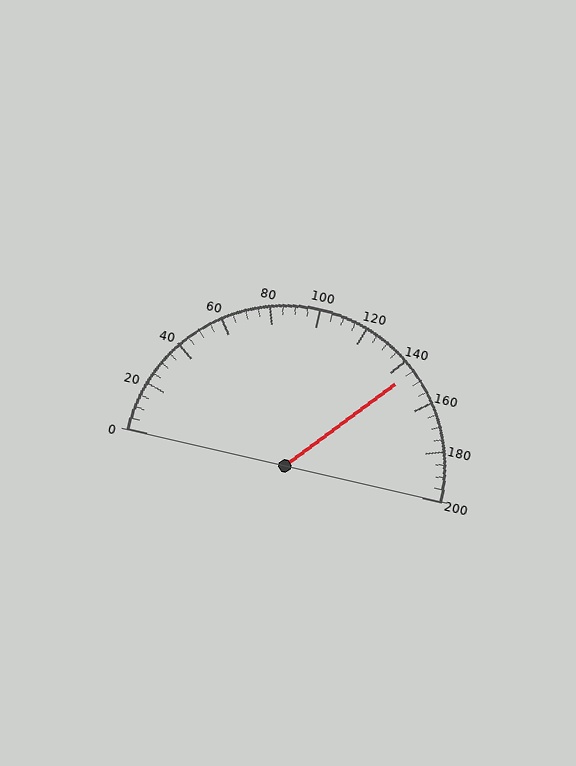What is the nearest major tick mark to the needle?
The nearest major tick mark is 140.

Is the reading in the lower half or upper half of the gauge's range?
The reading is in the upper half of the range (0 to 200).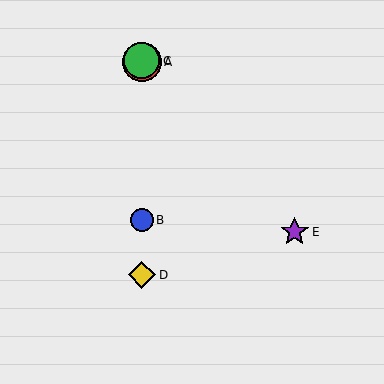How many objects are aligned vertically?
4 objects (A, B, C, D) are aligned vertically.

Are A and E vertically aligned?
No, A is at x≈142 and E is at x≈295.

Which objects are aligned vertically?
Objects A, B, C, D are aligned vertically.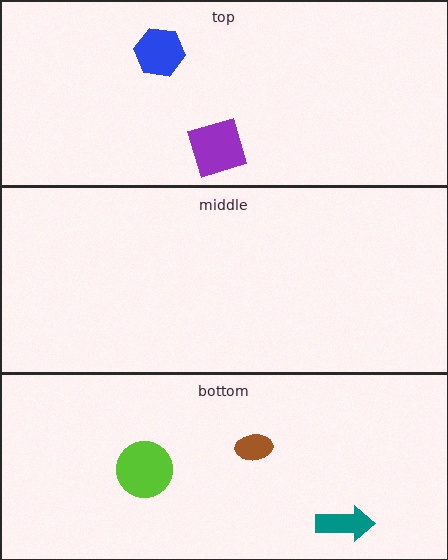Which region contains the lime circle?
The bottom region.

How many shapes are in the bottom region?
3.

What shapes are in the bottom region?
The lime circle, the teal arrow, the brown ellipse.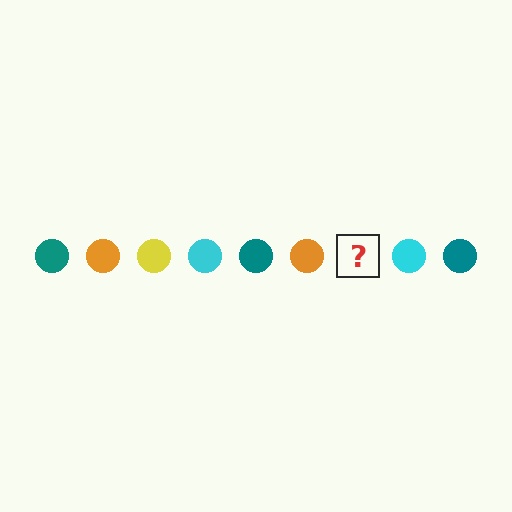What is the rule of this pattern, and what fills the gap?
The rule is that the pattern cycles through teal, orange, yellow, cyan circles. The gap should be filled with a yellow circle.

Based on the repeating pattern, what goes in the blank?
The blank should be a yellow circle.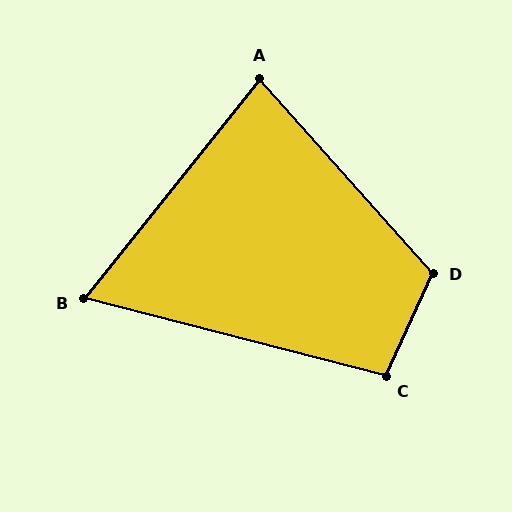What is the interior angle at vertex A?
Approximately 80 degrees (acute).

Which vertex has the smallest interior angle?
B, at approximately 66 degrees.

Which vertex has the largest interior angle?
D, at approximately 114 degrees.